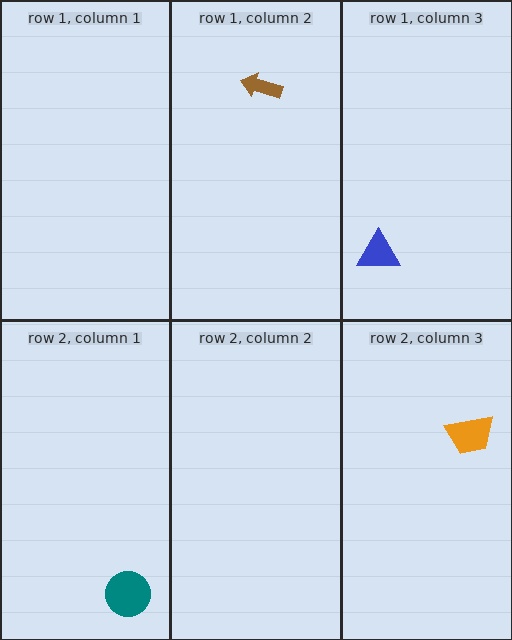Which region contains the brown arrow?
The row 1, column 2 region.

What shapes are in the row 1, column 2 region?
The brown arrow.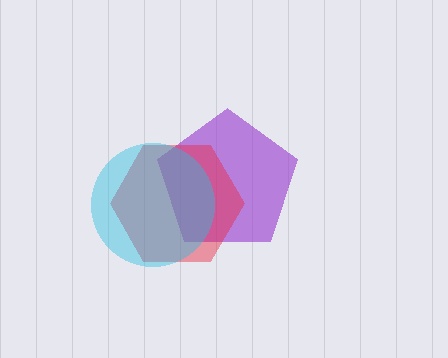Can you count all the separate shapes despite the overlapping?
Yes, there are 3 separate shapes.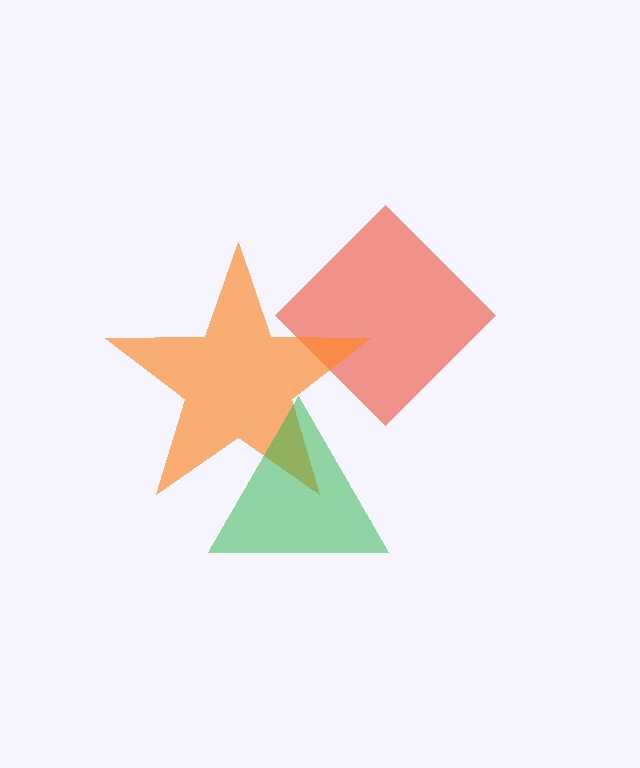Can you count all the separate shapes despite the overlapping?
Yes, there are 3 separate shapes.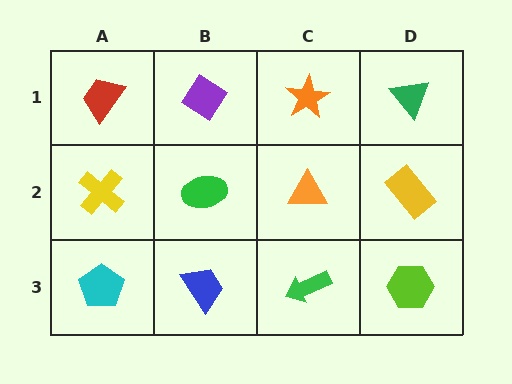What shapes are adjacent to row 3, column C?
An orange triangle (row 2, column C), a blue trapezoid (row 3, column B), a lime hexagon (row 3, column D).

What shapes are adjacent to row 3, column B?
A green ellipse (row 2, column B), a cyan pentagon (row 3, column A), a green arrow (row 3, column C).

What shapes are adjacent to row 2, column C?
An orange star (row 1, column C), a green arrow (row 3, column C), a green ellipse (row 2, column B), a yellow rectangle (row 2, column D).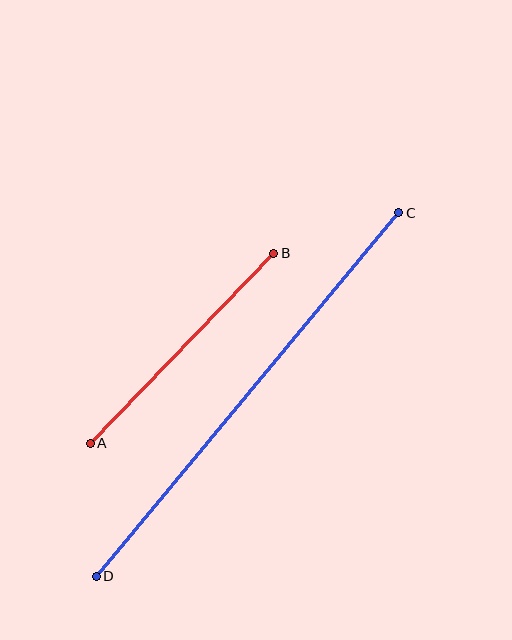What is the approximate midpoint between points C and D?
The midpoint is at approximately (248, 395) pixels.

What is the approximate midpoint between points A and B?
The midpoint is at approximately (182, 348) pixels.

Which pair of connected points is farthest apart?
Points C and D are farthest apart.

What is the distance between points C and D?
The distance is approximately 473 pixels.